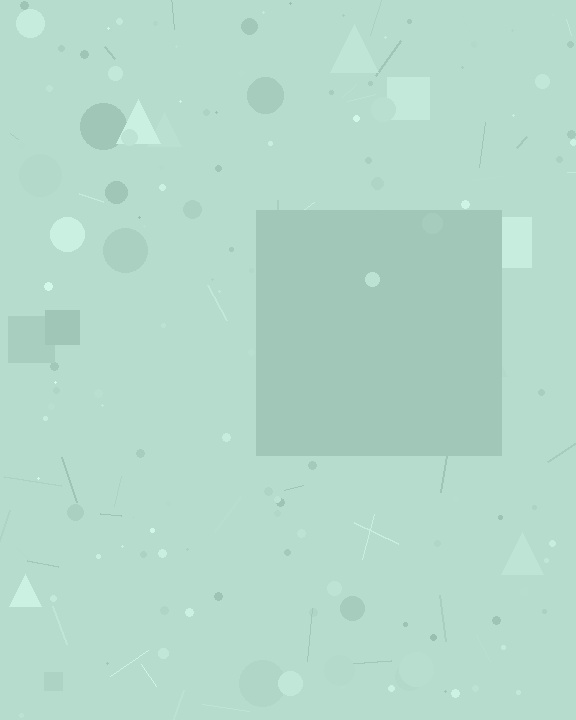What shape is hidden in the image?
A square is hidden in the image.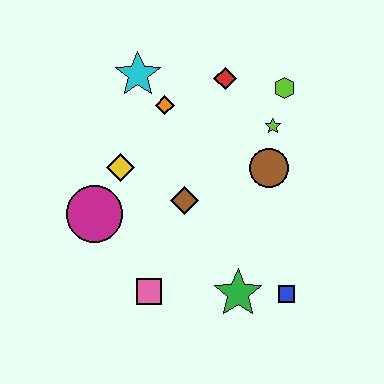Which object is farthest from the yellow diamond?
The blue square is farthest from the yellow diamond.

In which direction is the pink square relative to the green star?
The pink square is to the left of the green star.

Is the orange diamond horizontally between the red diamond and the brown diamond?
No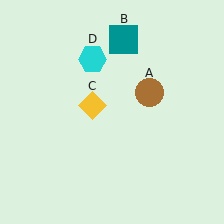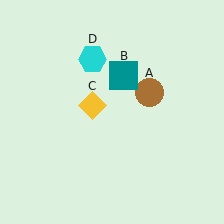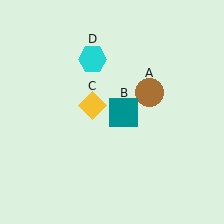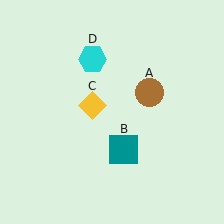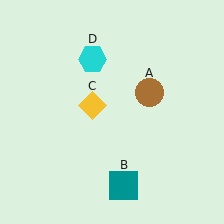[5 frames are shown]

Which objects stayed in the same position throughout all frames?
Brown circle (object A) and yellow diamond (object C) and cyan hexagon (object D) remained stationary.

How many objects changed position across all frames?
1 object changed position: teal square (object B).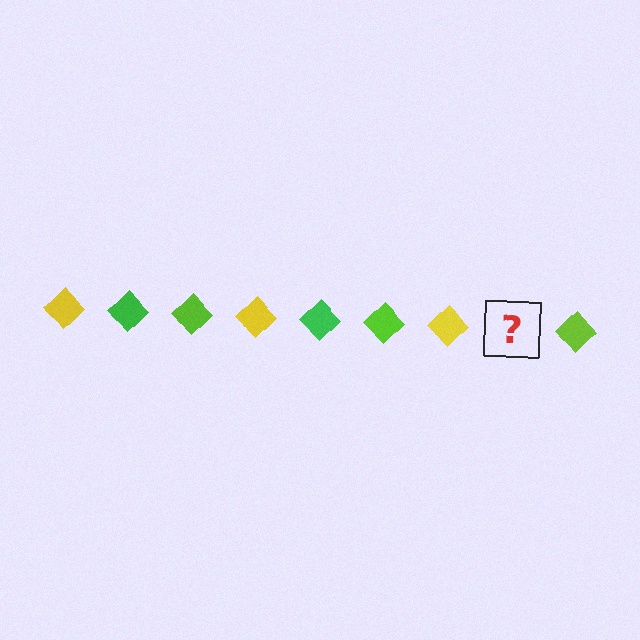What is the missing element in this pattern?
The missing element is a green diamond.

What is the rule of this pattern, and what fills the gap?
The rule is that the pattern cycles through yellow, green, lime diamonds. The gap should be filled with a green diamond.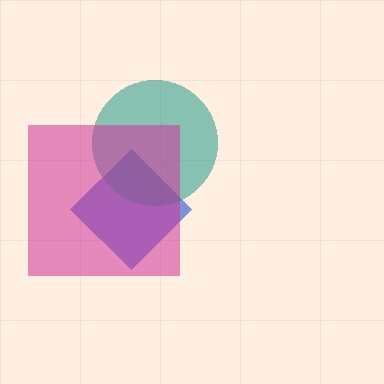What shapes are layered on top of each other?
The layered shapes are: a blue diamond, a teal circle, a magenta square.